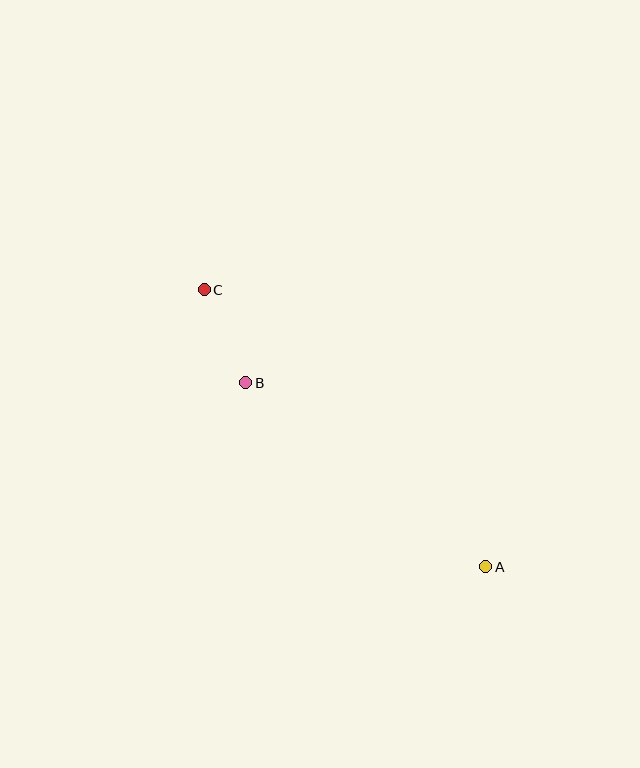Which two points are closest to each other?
Points B and C are closest to each other.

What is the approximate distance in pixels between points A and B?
The distance between A and B is approximately 302 pixels.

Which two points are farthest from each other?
Points A and C are farthest from each other.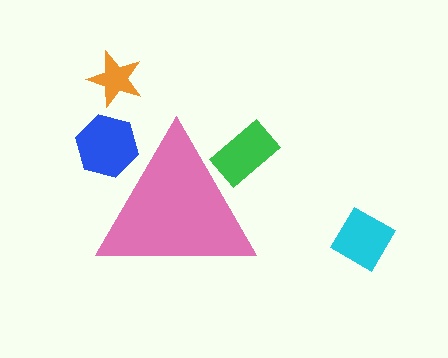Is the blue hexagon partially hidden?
Yes, the blue hexagon is partially hidden behind the pink triangle.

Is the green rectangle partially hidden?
Yes, the green rectangle is partially hidden behind the pink triangle.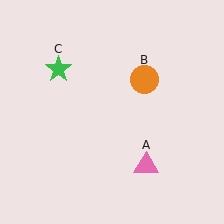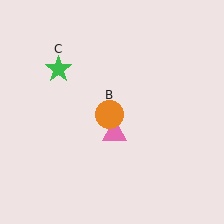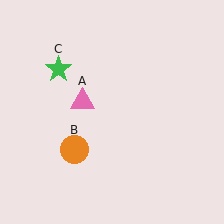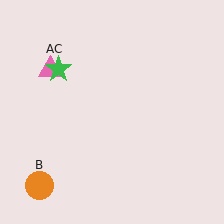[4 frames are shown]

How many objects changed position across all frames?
2 objects changed position: pink triangle (object A), orange circle (object B).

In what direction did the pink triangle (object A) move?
The pink triangle (object A) moved up and to the left.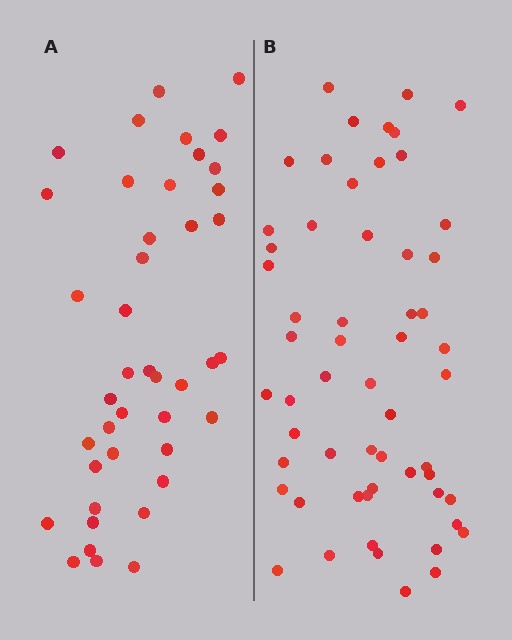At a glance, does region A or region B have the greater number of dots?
Region B (the right region) has more dots.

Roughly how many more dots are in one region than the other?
Region B has approximately 15 more dots than region A.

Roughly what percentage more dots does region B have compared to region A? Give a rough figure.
About 35% more.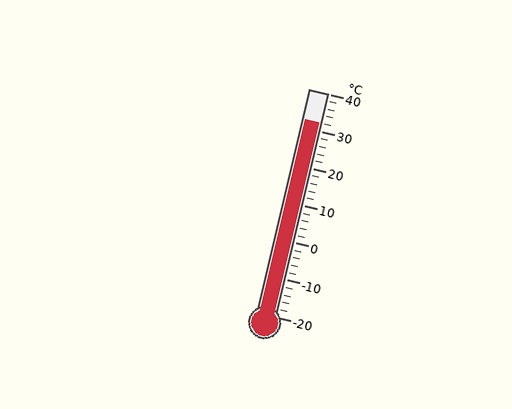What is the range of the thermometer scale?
The thermometer scale ranges from -20°C to 40°C.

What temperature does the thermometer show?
The thermometer shows approximately 32°C.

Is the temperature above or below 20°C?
The temperature is above 20°C.